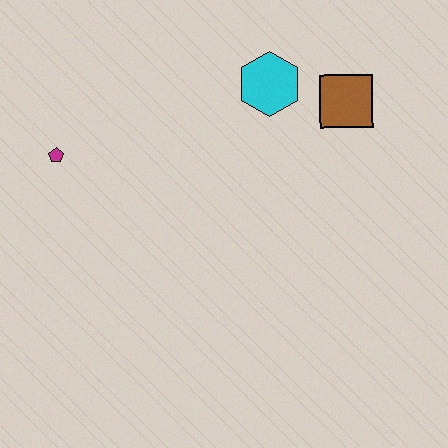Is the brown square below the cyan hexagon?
Yes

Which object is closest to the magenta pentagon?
The cyan hexagon is closest to the magenta pentagon.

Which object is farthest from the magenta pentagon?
The brown square is farthest from the magenta pentagon.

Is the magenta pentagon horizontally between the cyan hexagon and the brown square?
No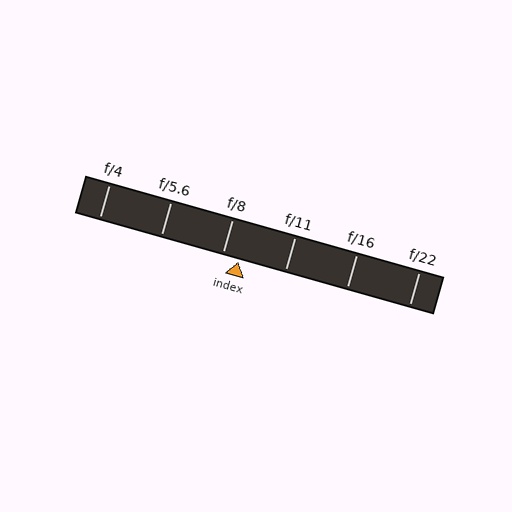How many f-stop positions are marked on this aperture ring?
There are 6 f-stop positions marked.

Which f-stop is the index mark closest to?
The index mark is closest to f/8.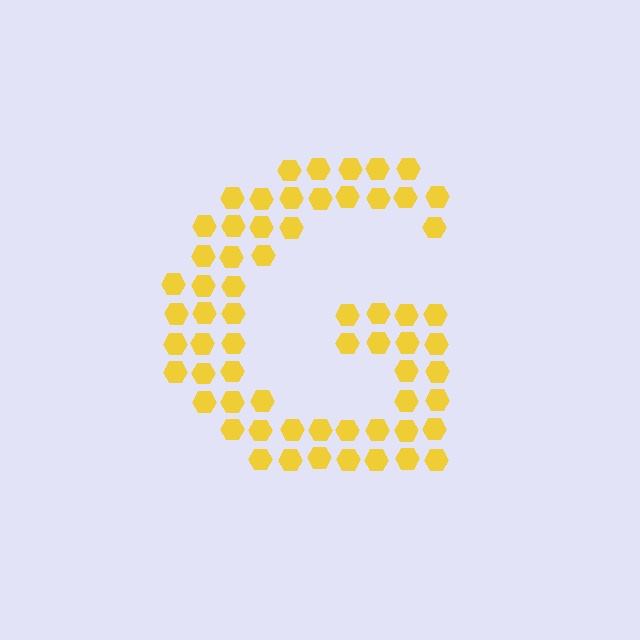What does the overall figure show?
The overall figure shows the letter G.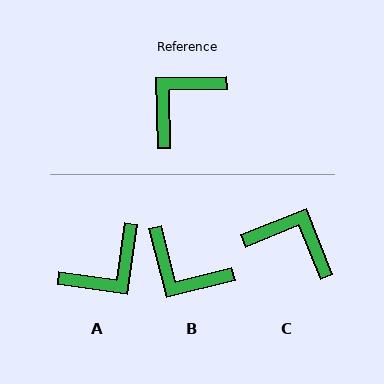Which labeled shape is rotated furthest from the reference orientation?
A, about 171 degrees away.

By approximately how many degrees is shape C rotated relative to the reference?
Approximately 69 degrees clockwise.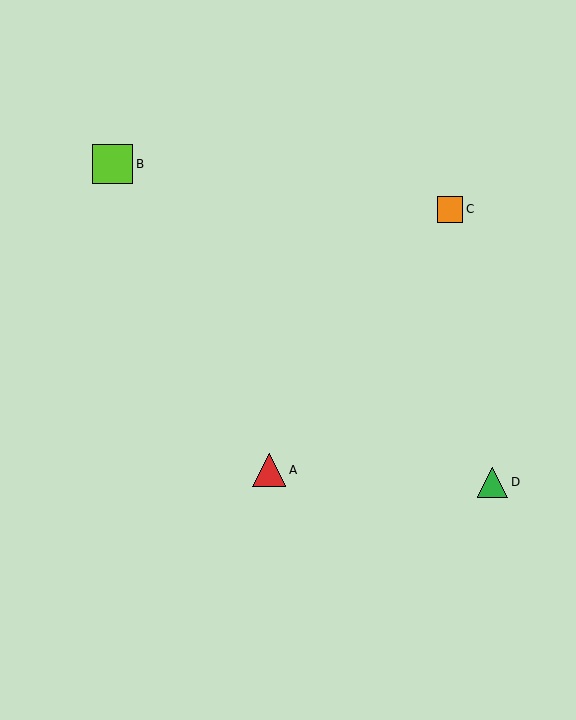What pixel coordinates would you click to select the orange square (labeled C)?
Click at (450, 209) to select the orange square C.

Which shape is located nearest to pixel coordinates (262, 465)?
The red triangle (labeled A) at (269, 470) is nearest to that location.